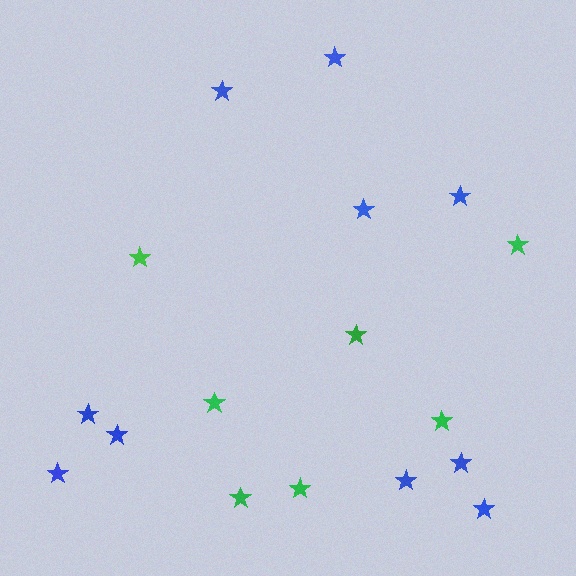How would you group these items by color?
There are 2 groups: one group of blue stars (10) and one group of green stars (7).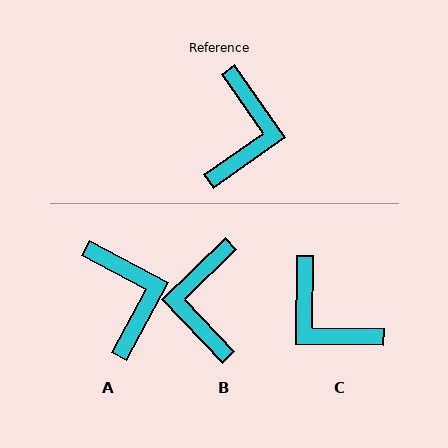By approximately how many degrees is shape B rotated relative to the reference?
Approximately 171 degrees clockwise.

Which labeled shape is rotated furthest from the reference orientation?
B, about 171 degrees away.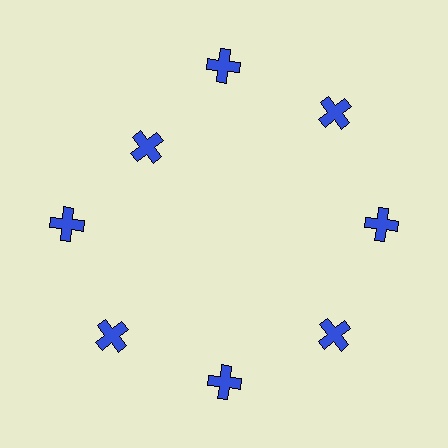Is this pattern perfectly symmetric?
No. The 8 blue crosses are arranged in a ring, but one element near the 10 o'clock position is pulled inward toward the center, breaking the 8-fold rotational symmetry.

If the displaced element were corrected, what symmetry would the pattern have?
It would have 8-fold rotational symmetry — the pattern would map onto itself every 45 degrees.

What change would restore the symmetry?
The symmetry would be restored by moving it outward, back onto the ring so that all 8 crosses sit at equal angles and equal distance from the center.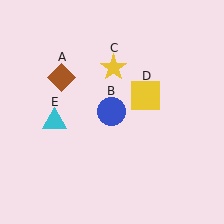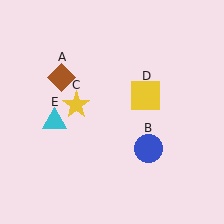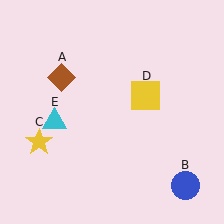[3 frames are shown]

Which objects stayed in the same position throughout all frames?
Brown diamond (object A) and yellow square (object D) and cyan triangle (object E) remained stationary.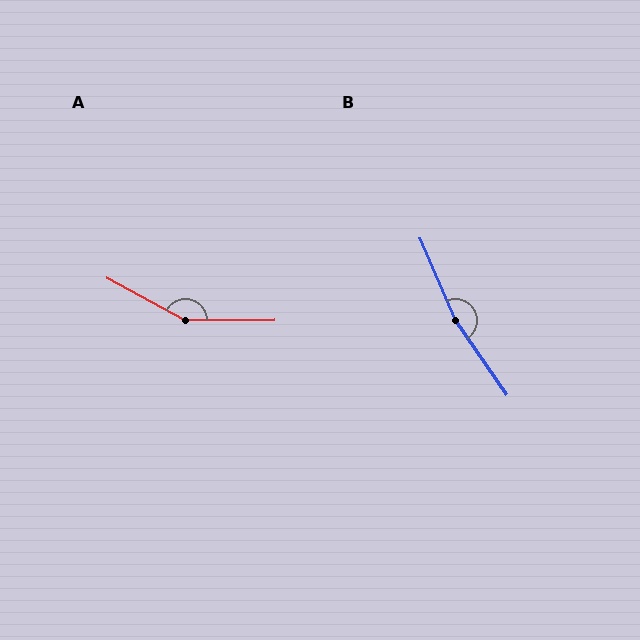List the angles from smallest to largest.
A (151°), B (169°).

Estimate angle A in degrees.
Approximately 151 degrees.